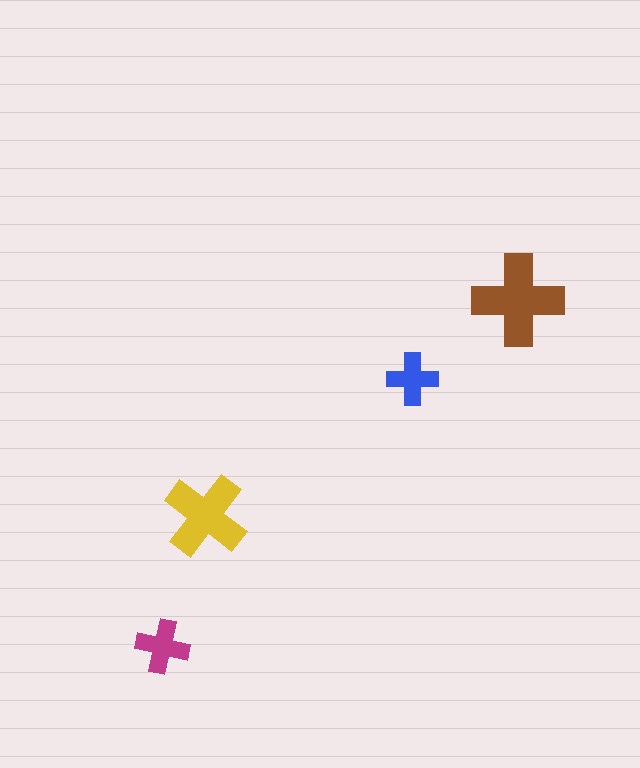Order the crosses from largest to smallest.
the brown one, the yellow one, the magenta one, the blue one.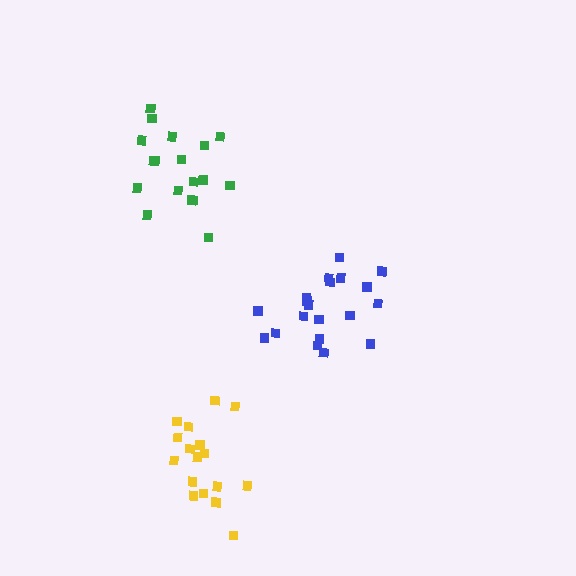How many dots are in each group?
Group 1: 19 dots, Group 2: 20 dots, Group 3: 17 dots (56 total).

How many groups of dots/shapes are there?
There are 3 groups.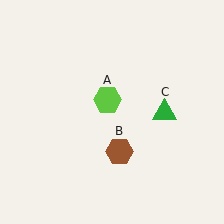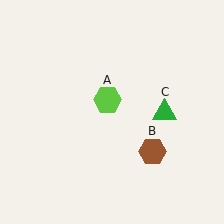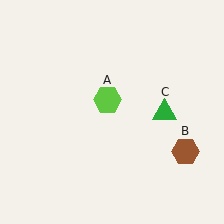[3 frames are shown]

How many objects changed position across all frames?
1 object changed position: brown hexagon (object B).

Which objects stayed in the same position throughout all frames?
Lime hexagon (object A) and green triangle (object C) remained stationary.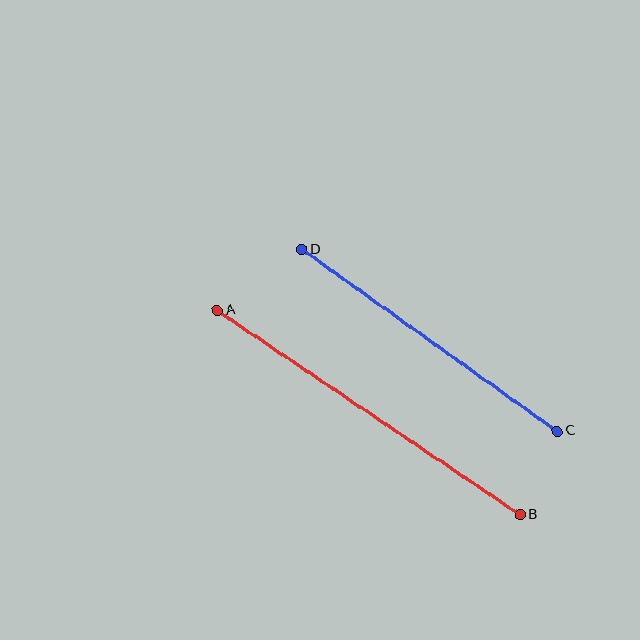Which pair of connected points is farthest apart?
Points A and B are farthest apart.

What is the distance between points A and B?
The distance is approximately 365 pixels.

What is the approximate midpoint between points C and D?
The midpoint is at approximately (430, 340) pixels.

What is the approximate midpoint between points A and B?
The midpoint is at approximately (369, 412) pixels.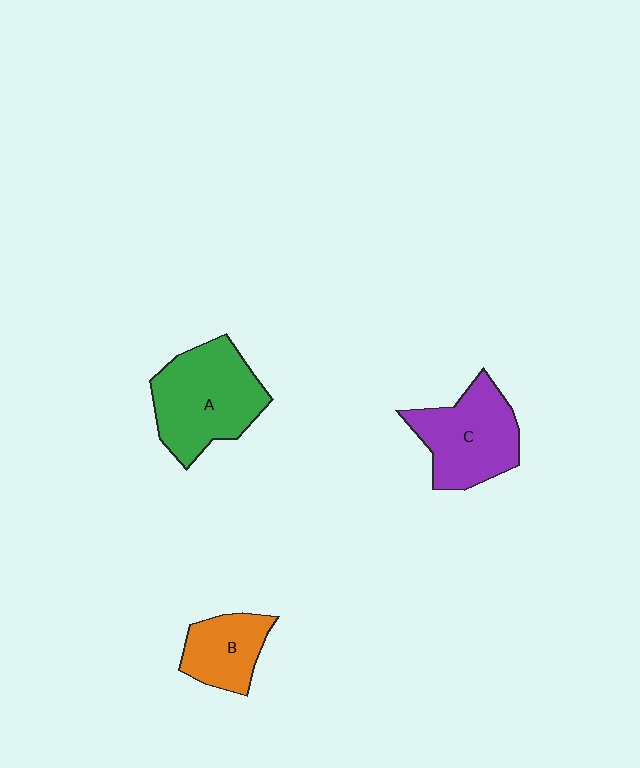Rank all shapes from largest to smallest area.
From largest to smallest: A (green), C (purple), B (orange).